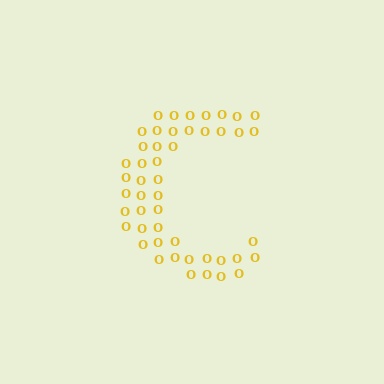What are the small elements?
The small elements are letter O's.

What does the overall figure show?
The overall figure shows the letter C.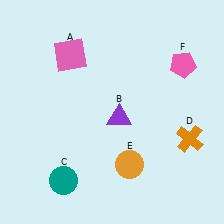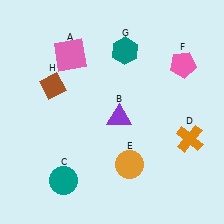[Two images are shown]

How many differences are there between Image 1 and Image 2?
There are 2 differences between the two images.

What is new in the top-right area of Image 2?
A teal hexagon (G) was added in the top-right area of Image 2.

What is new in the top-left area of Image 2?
A brown diamond (H) was added in the top-left area of Image 2.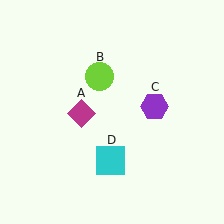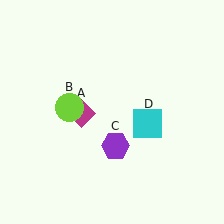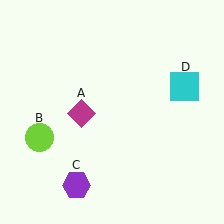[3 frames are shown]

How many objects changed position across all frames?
3 objects changed position: lime circle (object B), purple hexagon (object C), cyan square (object D).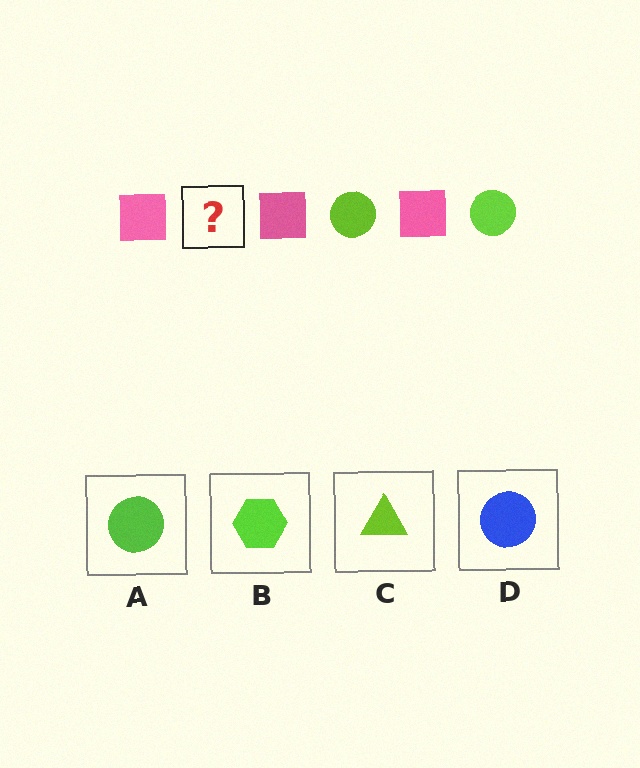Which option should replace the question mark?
Option A.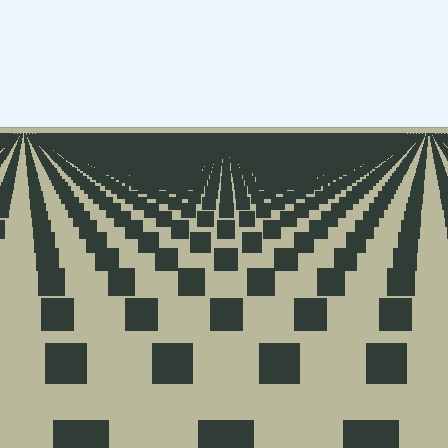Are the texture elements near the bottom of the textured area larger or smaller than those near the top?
Larger. Near the bottom, elements are closer to the viewer and appear at a bigger on-screen size.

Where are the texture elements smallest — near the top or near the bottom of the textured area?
Near the top.